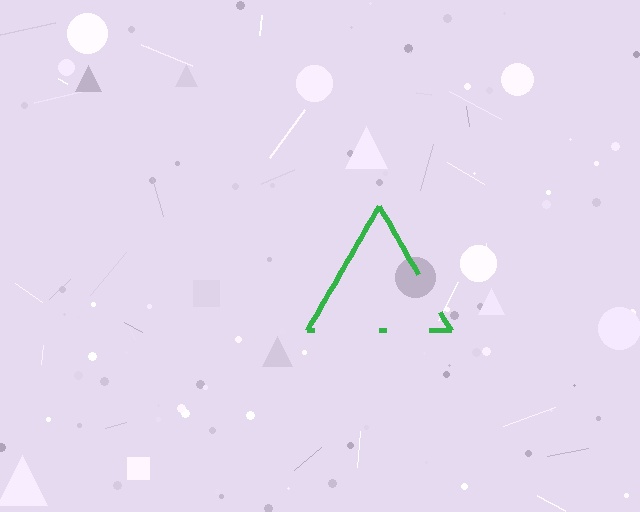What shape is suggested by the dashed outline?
The dashed outline suggests a triangle.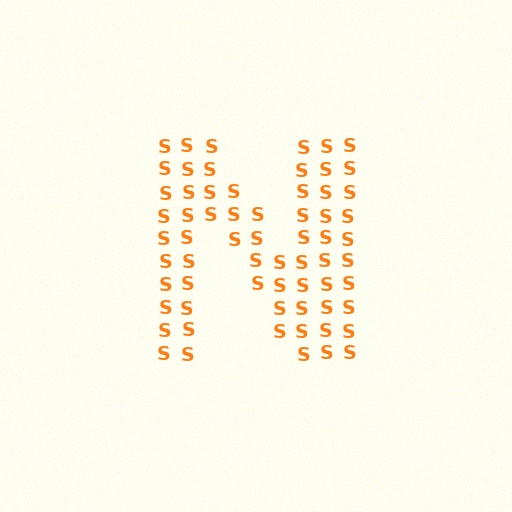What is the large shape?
The large shape is the letter N.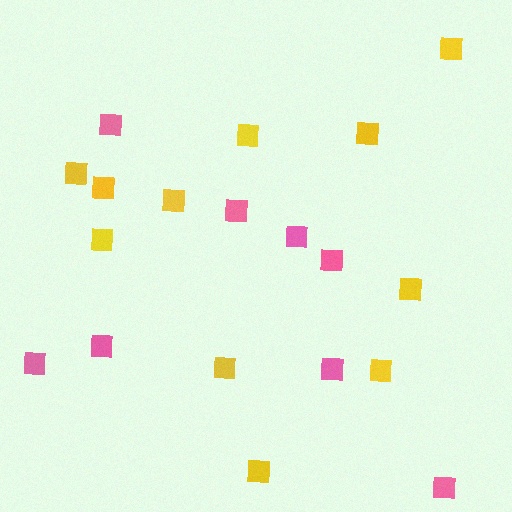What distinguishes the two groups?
There are 2 groups: one group of pink squares (8) and one group of yellow squares (11).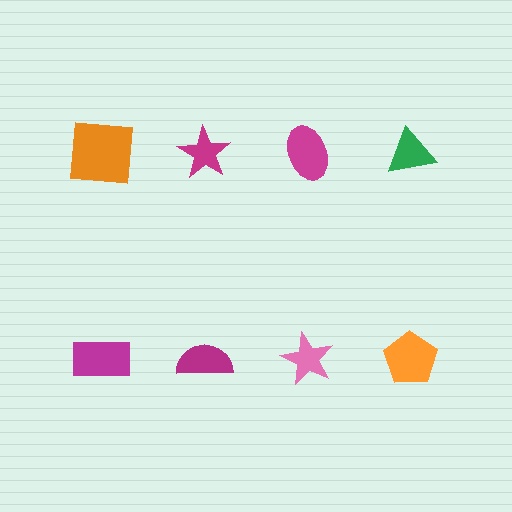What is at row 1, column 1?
An orange square.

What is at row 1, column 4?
A green triangle.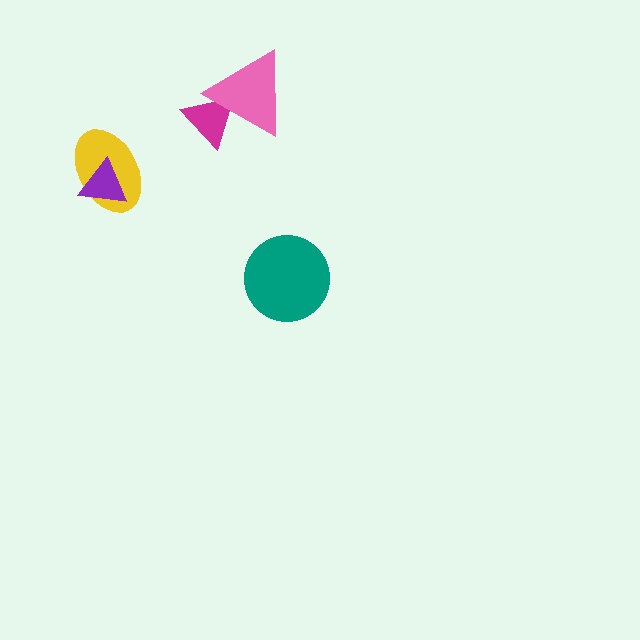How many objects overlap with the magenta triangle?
1 object overlaps with the magenta triangle.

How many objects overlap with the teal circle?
0 objects overlap with the teal circle.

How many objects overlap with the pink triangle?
1 object overlaps with the pink triangle.